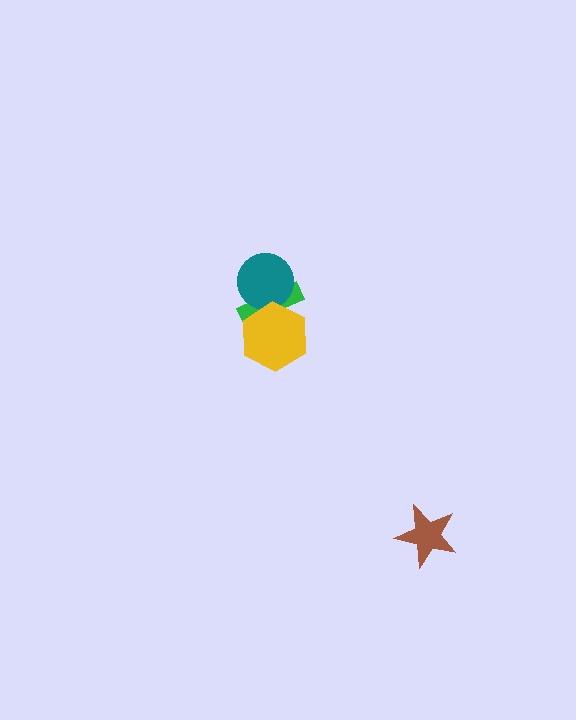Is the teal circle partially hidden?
Yes, it is partially covered by another shape.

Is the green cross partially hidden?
Yes, it is partially covered by another shape.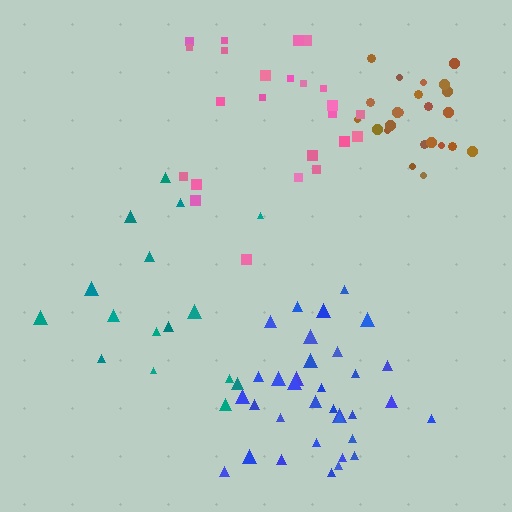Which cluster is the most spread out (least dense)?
Teal.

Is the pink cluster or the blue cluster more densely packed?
Blue.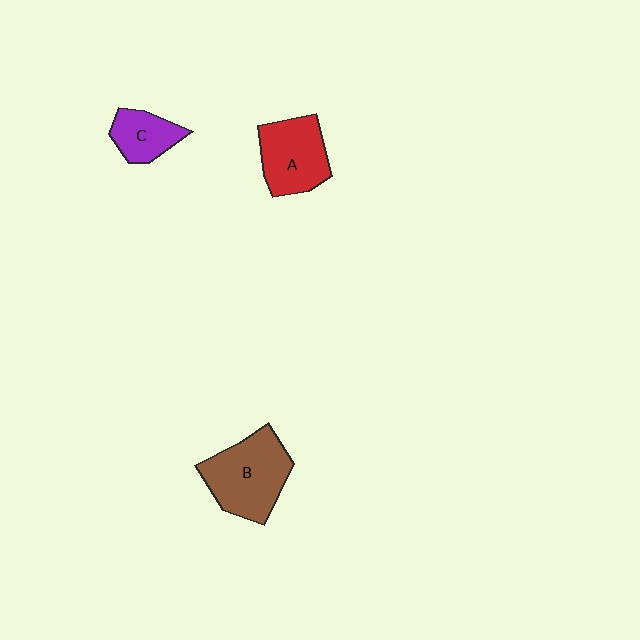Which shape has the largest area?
Shape B (brown).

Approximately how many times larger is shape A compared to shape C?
Approximately 1.6 times.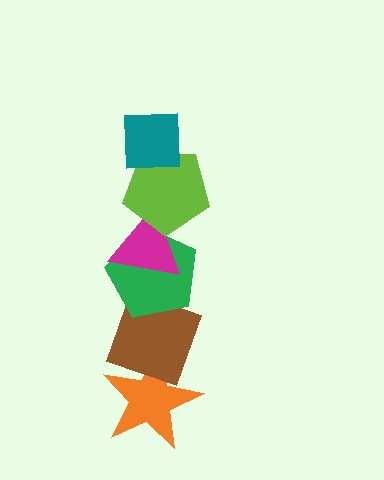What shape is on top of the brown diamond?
The green pentagon is on top of the brown diamond.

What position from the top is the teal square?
The teal square is 1st from the top.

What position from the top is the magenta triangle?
The magenta triangle is 3rd from the top.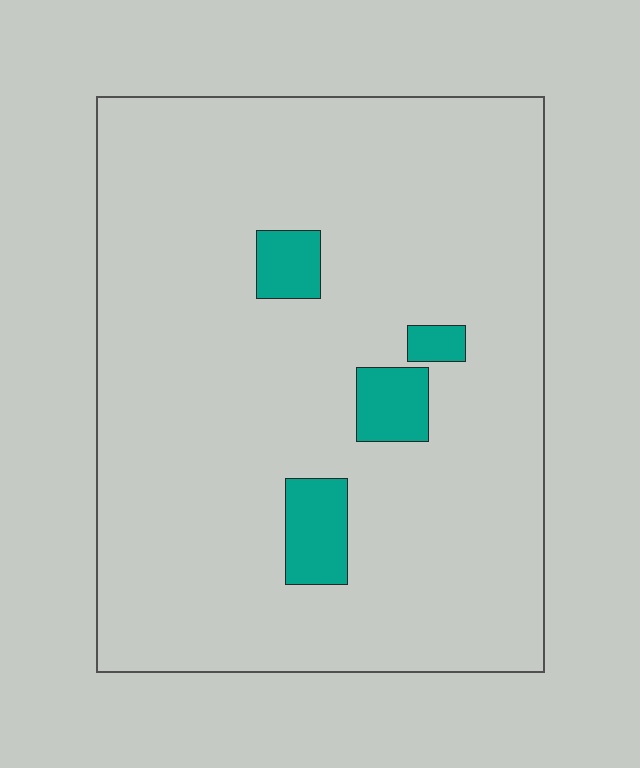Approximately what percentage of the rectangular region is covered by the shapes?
Approximately 5%.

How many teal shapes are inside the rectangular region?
4.